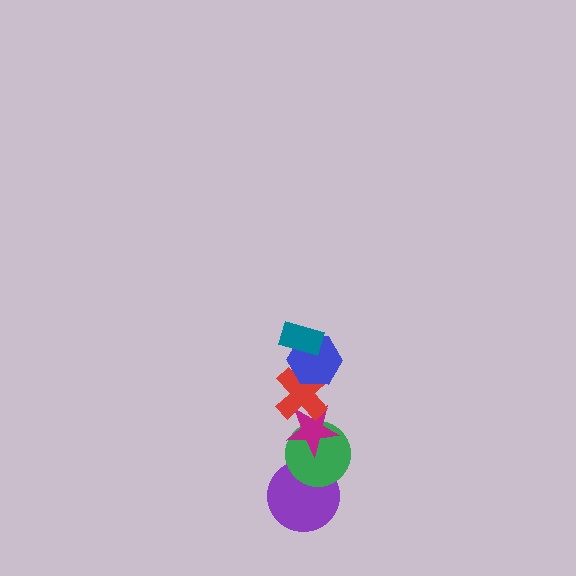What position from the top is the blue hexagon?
The blue hexagon is 2nd from the top.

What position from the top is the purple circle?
The purple circle is 6th from the top.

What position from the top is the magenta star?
The magenta star is 4th from the top.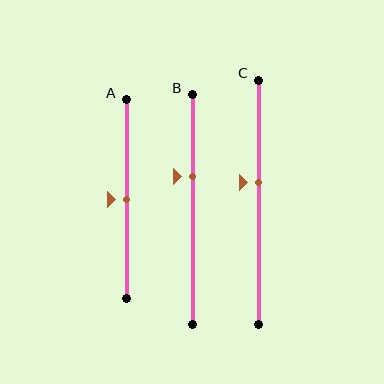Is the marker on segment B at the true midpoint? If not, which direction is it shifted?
No, the marker on segment B is shifted upward by about 15% of the segment length.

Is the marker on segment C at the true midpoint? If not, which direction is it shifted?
No, the marker on segment C is shifted upward by about 8% of the segment length.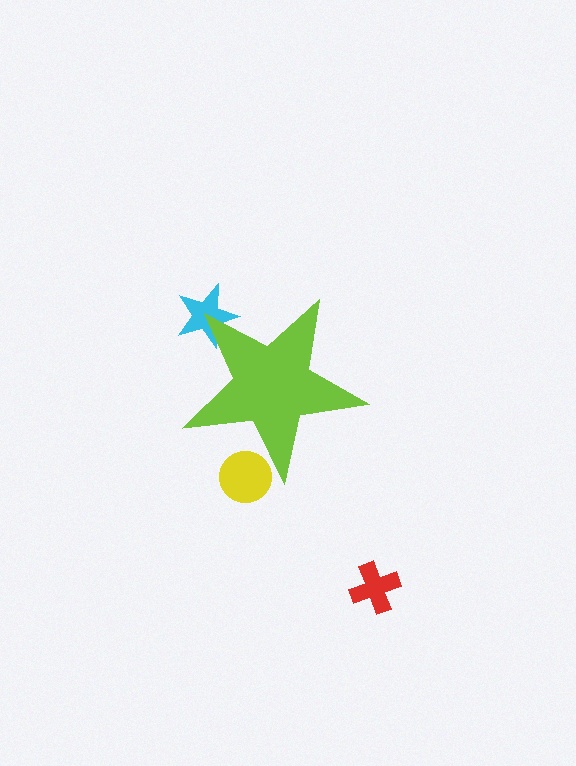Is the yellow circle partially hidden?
Yes, the yellow circle is partially hidden behind the lime star.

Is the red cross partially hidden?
No, the red cross is fully visible.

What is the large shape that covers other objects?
A lime star.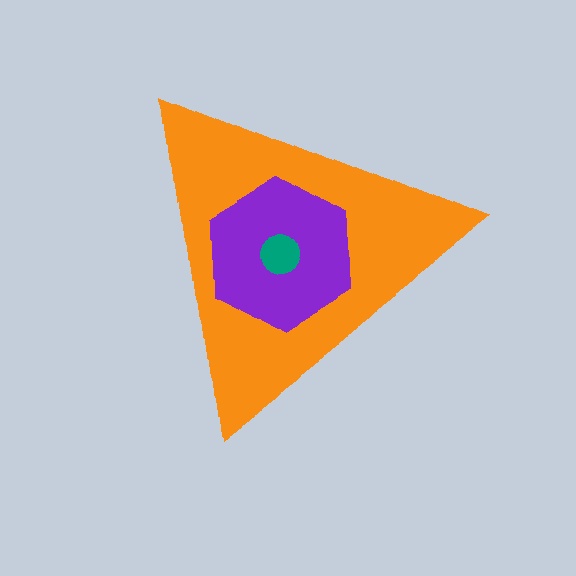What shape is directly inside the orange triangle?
The purple hexagon.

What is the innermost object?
The teal circle.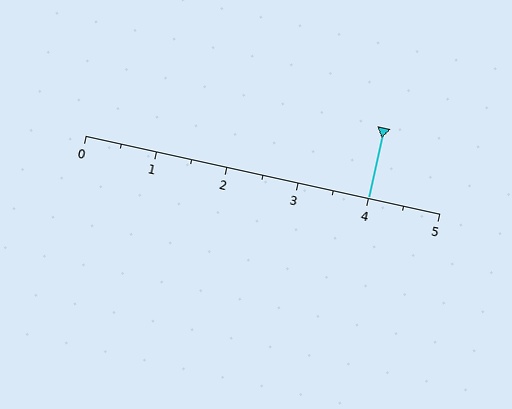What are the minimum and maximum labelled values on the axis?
The axis runs from 0 to 5.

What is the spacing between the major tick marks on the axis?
The major ticks are spaced 1 apart.